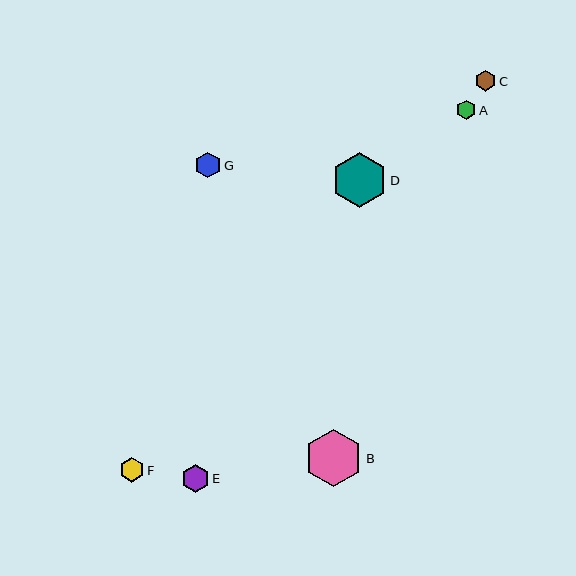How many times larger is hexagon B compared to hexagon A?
Hexagon B is approximately 3.0 times the size of hexagon A.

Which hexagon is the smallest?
Hexagon A is the smallest with a size of approximately 19 pixels.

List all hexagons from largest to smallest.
From largest to smallest: B, D, E, G, F, C, A.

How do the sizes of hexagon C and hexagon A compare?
Hexagon C and hexagon A are approximately the same size.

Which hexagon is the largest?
Hexagon B is the largest with a size of approximately 58 pixels.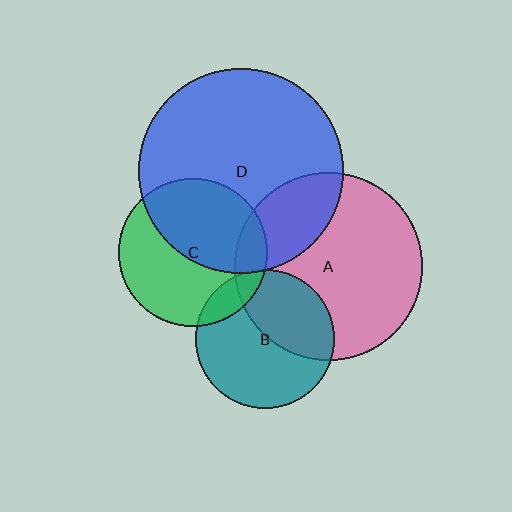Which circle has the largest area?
Circle D (blue).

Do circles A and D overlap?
Yes.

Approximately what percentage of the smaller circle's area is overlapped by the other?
Approximately 25%.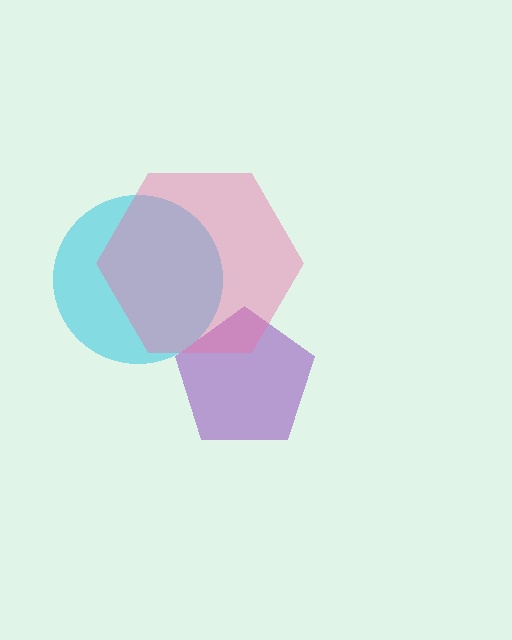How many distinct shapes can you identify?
There are 3 distinct shapes: a purple pentagon, a cyan circle, a pink hexagon.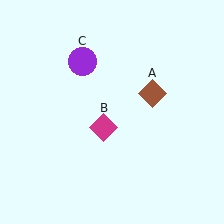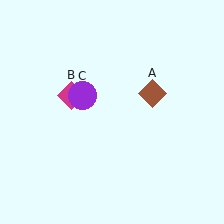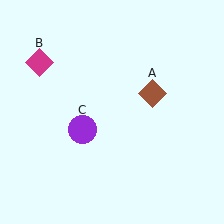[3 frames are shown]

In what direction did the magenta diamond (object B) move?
The magenta diamond (object B) moved up and to the left.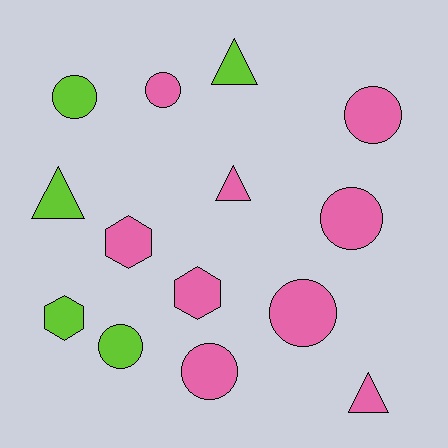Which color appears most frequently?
Pink, with 9 objects.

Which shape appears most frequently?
Circle, with 7 objects.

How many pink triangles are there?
There are 2 pink triangles.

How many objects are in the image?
There are 14 objects.